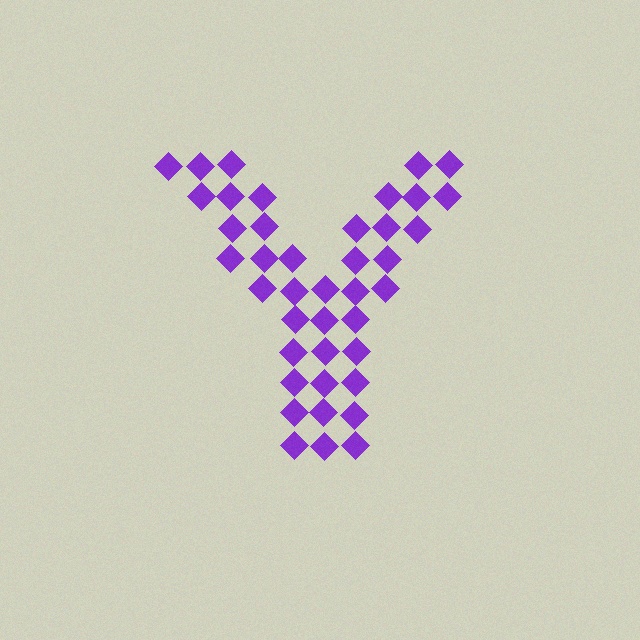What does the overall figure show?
The overall figure shows the letter Y.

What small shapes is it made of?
It is made of small diamonds.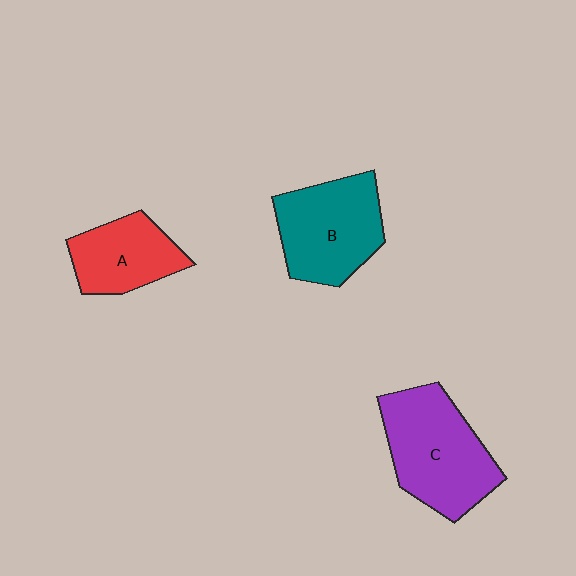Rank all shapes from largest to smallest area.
From largest to smallest: C (purple), B (teal), A (red).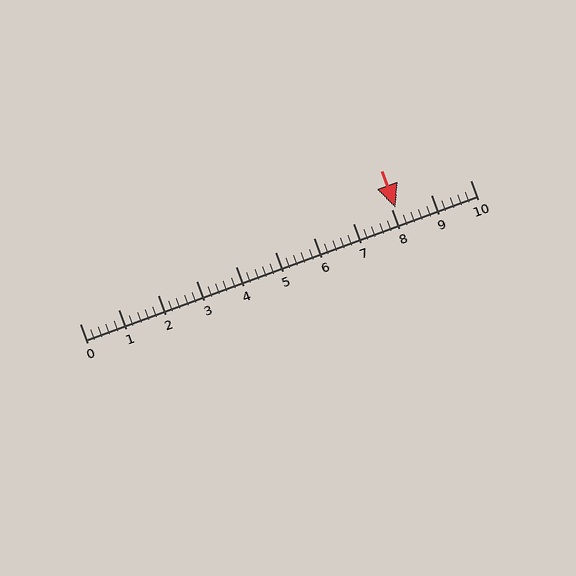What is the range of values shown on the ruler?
The ruler shows values from 0 to 10.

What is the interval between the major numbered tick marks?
The major tick marks are spaced 1 units apart.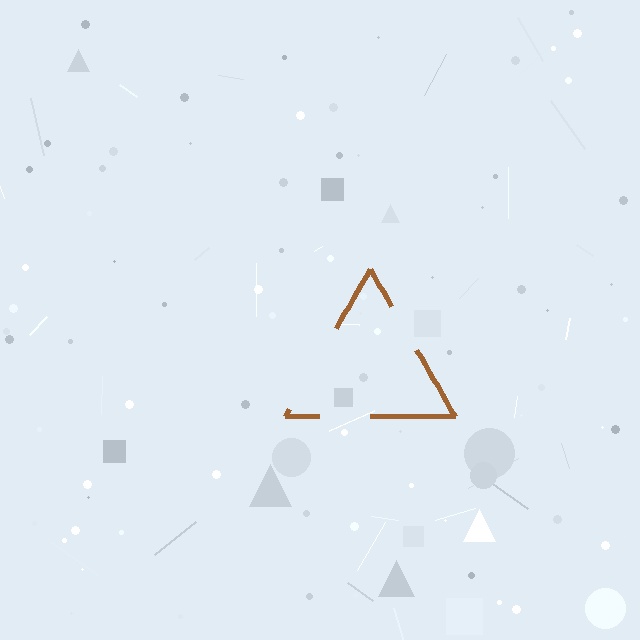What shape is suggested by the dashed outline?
The dashed outline suggests a triangle.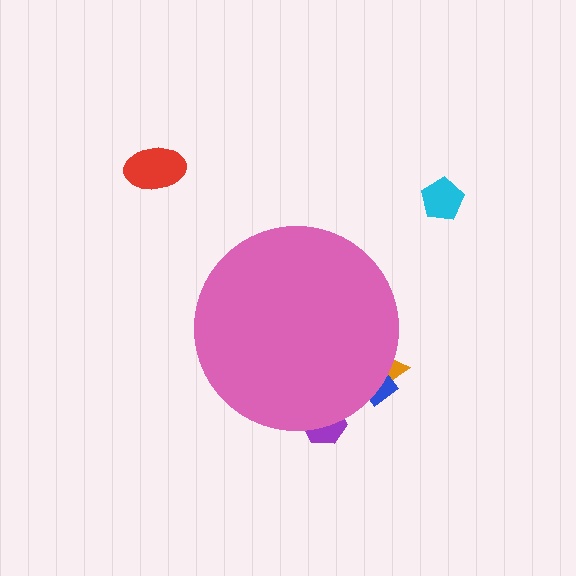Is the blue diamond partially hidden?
Yes, the blue diamond is partially hidden behind the pink circle.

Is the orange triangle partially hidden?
Yes, the orange triangle is partially hidden behind the pink circle.